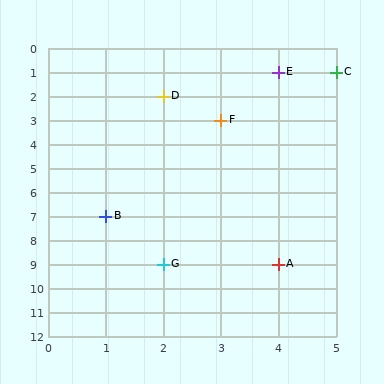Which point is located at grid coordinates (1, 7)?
Point B is at (1, 7).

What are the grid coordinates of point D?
Point D is at grid coordinates (2, 2).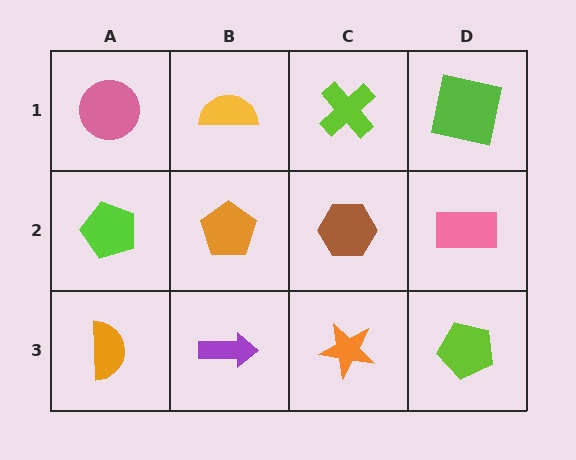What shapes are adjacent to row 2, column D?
A lime square (row 1, column D), a lime pentagon (row 3, column D), a brown hexagon (row 2, column C).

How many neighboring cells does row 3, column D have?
2.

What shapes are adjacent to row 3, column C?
A brown hexagon (row 2, column C), a purple arrow (row 3, column B), a lime pentagon (row 3, column D).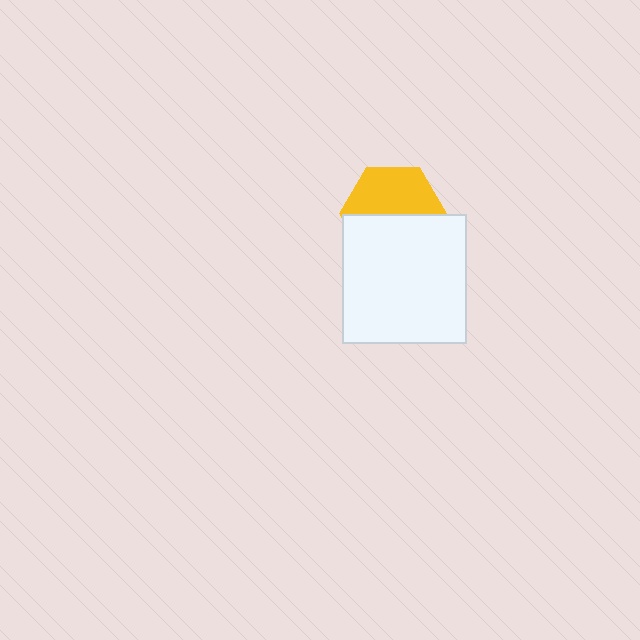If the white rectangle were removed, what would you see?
You would see the complete yellow hexagon.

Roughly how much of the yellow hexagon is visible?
About half of it is visible (roughly 50%).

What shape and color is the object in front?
The object in front is a white rectangle.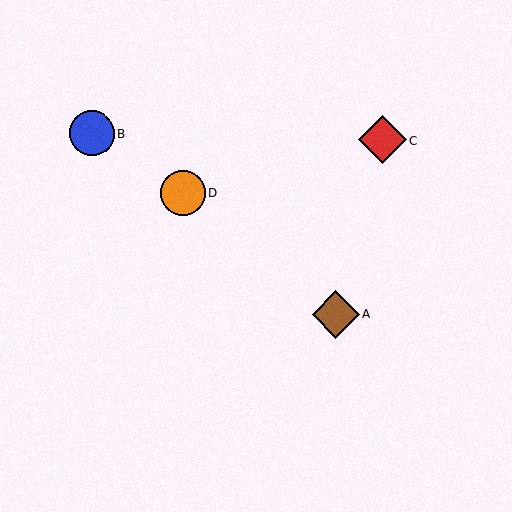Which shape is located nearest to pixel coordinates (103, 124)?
The blue circle (labeled B) at (92, 134) is nearest to that location.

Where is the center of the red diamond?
The center of the red diamond is at (383, 140).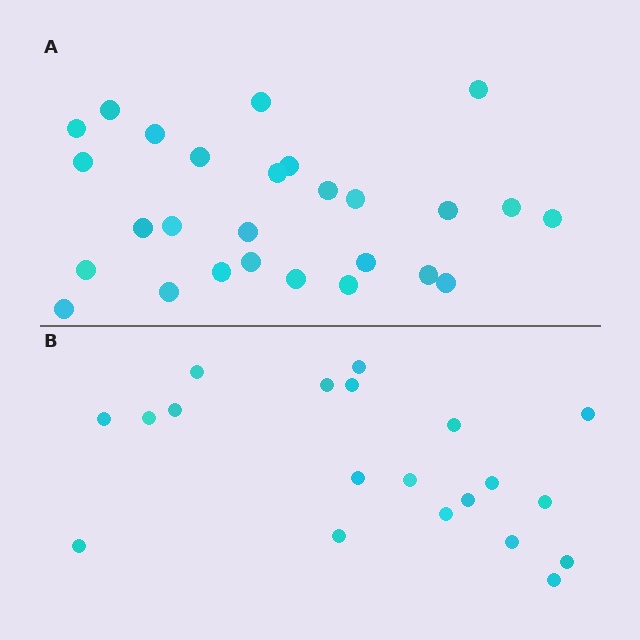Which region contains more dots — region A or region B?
Region A (the top region) has more dots.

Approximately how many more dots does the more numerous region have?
Region A has roughly 8 or so more dots than region B.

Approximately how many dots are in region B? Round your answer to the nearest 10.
About 20 dots.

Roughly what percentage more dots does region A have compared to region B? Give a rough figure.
About 35% more.